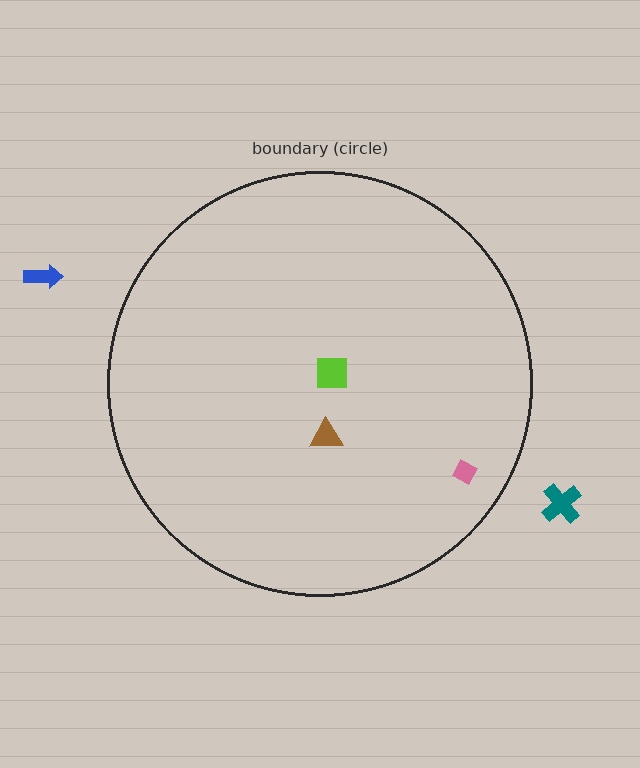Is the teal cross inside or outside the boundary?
Outside.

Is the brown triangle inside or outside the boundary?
Inside.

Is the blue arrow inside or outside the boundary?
Outside.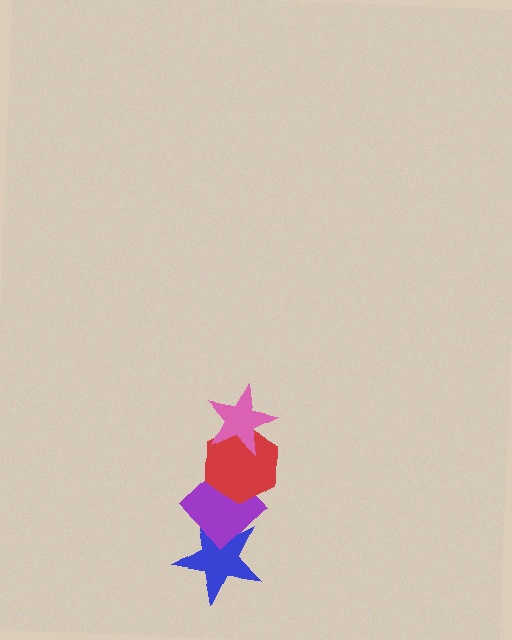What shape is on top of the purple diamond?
The red hexagon is on top of the purple diamond.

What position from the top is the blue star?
The blue star is 4th from the top.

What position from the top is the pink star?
The pink star is 1st from the top.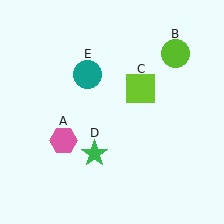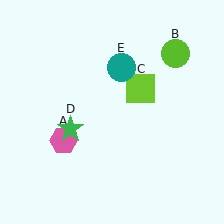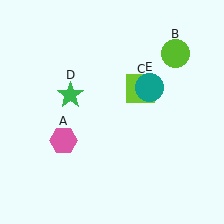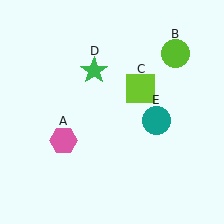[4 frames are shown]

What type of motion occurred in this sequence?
The green star (object D), teal circle (object E) rotated clockwise around the center of the scene.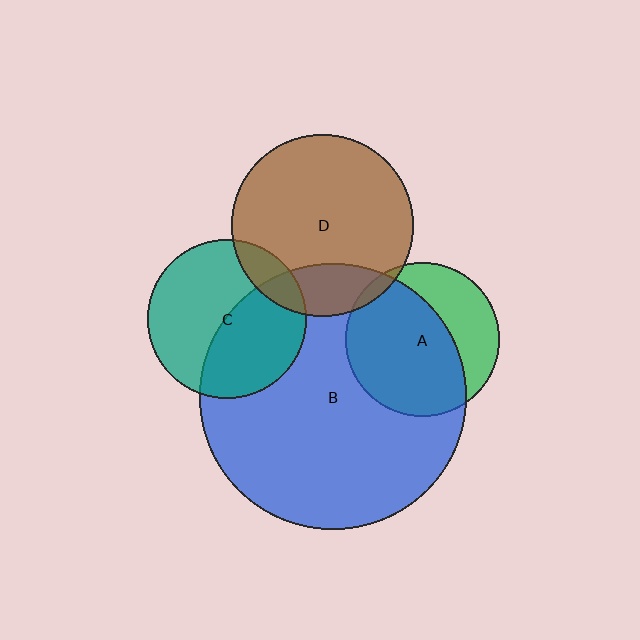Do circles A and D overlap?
Yes.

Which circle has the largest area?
Circle B (blue).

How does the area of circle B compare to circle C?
Approximately 2.8 times.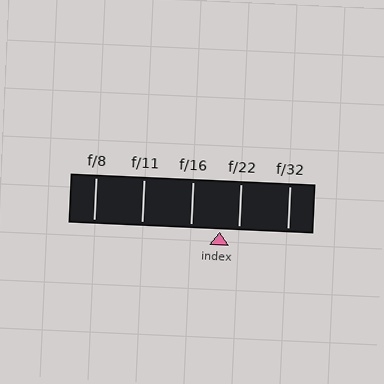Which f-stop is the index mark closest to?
The index mark is closest to f/22.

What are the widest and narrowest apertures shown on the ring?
The widest aperture shown is f/8 and the narrowest is f/32.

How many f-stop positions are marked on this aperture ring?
There are 5 f-stop positions marked.